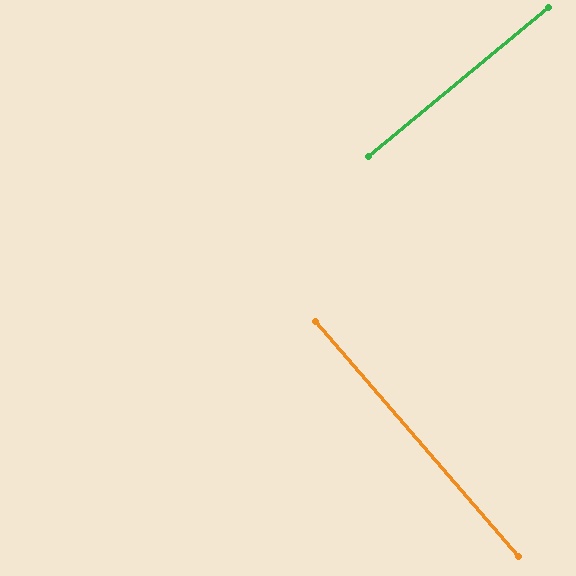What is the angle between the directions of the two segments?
Approximately 89 degrees.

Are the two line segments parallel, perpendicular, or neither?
Perpendicular — they meet at approximately 89°.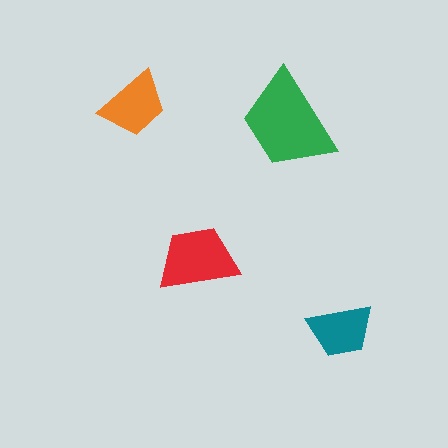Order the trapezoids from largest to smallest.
the green one, the red one, the orange one, the teal one.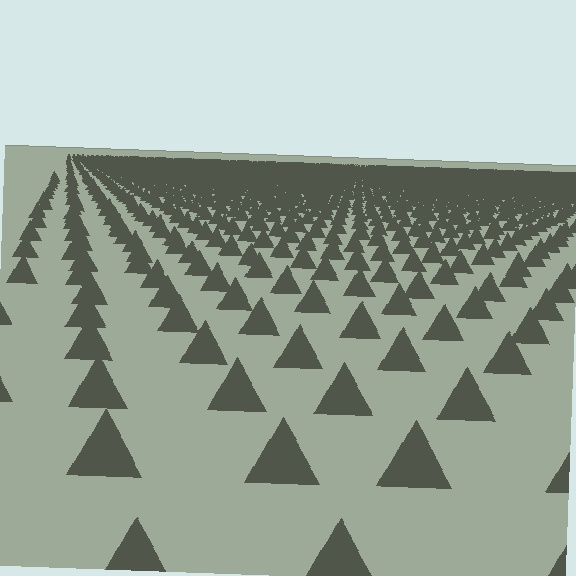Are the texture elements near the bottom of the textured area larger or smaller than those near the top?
Larger. Near the bottom, elements are closer to the viewer and appear at a bigger on-screen size.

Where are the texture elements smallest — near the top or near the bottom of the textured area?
Near the top.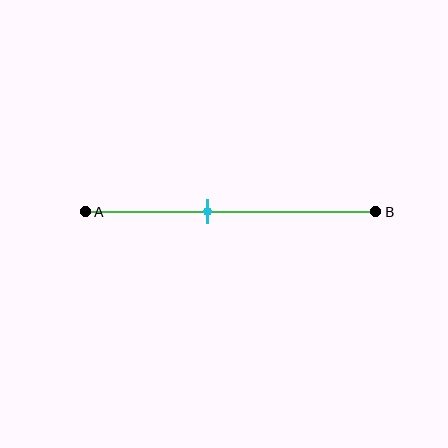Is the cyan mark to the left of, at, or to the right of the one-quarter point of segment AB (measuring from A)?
The cyan mark is to the right of the one-quarter point of segment AB.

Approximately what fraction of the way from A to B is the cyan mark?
The cyan mark is approximately 40% of the way from A to B.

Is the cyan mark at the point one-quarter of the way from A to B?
No, the mark is at about 40% from A, not at the 25% one-quarter point.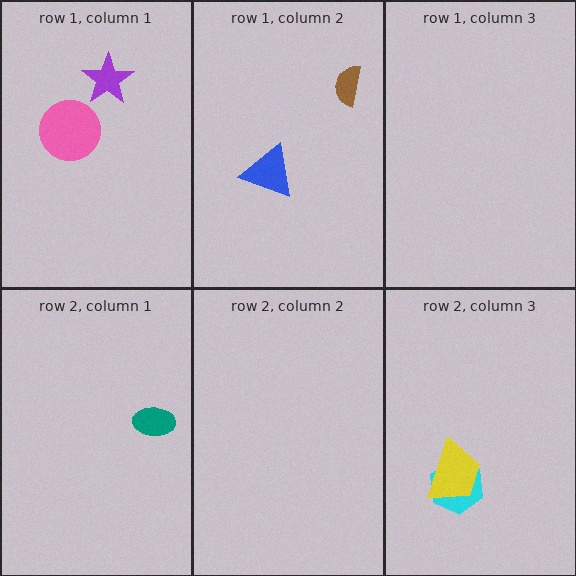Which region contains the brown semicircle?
The row 1, column 2 region.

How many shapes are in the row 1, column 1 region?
2.